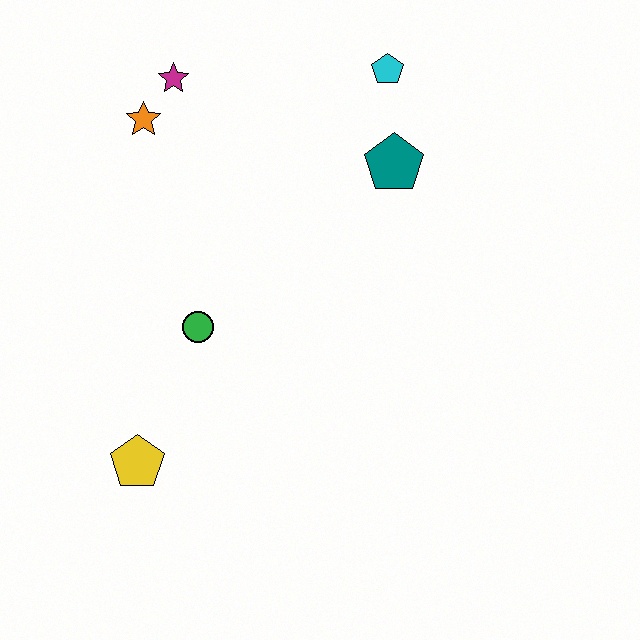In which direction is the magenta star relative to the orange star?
The magenta star is above the orange star.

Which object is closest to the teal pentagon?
The cyan pentagon is closest to the teal pentagon.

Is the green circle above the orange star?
No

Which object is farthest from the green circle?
The cyan pentagon is farthest from the green circle.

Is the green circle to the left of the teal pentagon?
Yes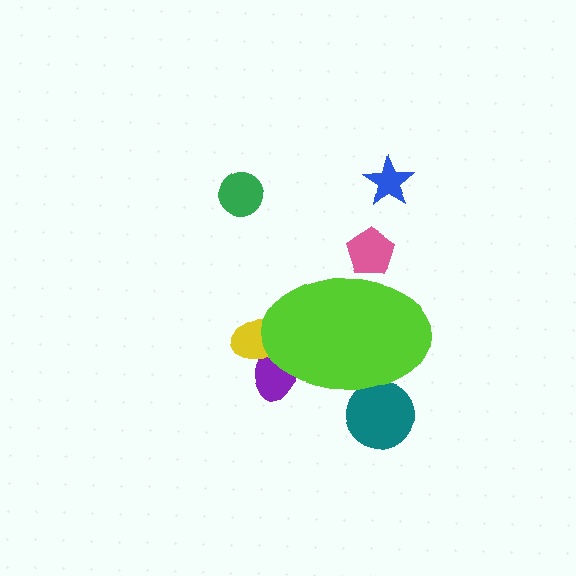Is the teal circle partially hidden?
Yes, the teal circle is partially hidden behind the lime ellipse.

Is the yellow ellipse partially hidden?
Yes, the yellow ellipse is partially hidden behind the lime ellipse.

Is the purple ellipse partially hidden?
Yes, the purple ellipse is partially hidden behind the lime ellipse.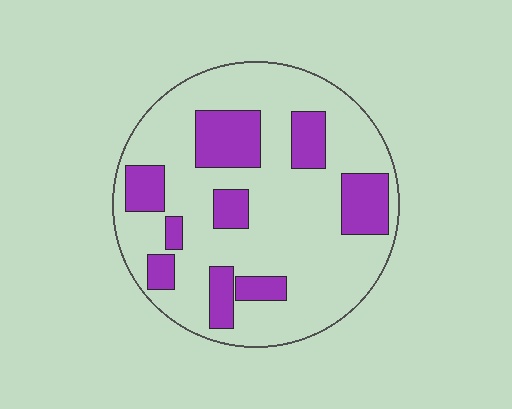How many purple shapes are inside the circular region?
9.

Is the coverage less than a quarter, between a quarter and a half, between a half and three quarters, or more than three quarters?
Between a quarter and a half.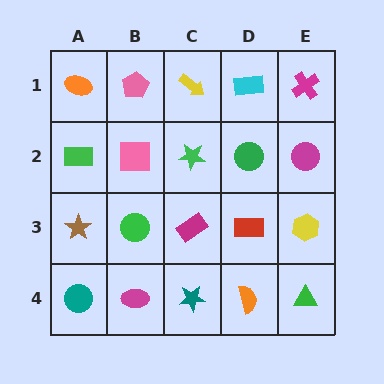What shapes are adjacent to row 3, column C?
A green star (row 2, column C), a teal star (row 4, column C), a green circle (row 3, column B), a red rectangle (row 3, column D).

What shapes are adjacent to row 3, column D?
A green circle (row 2, column D), an orange semicircle (row 4, column D), a magenta rectangle (row 3, column C), a yellow hexagon (row 3, column E).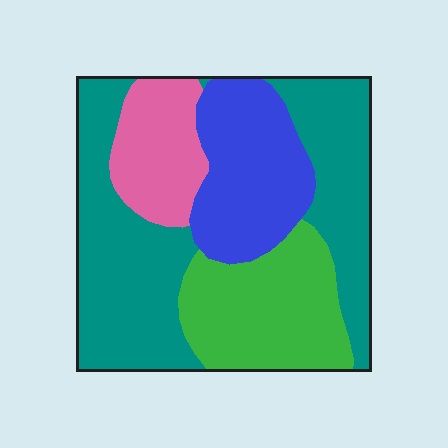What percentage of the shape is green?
Green covers 22% of the shape.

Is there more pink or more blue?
Blue.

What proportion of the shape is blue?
Blue takes up between a sixth and a third of the shape.